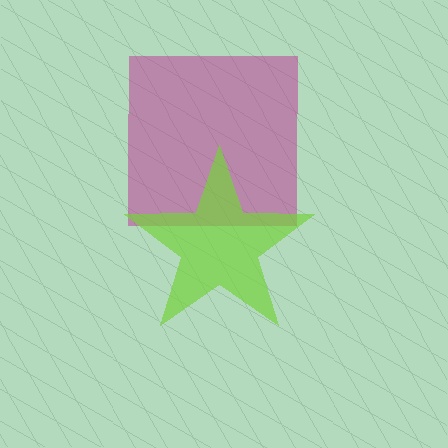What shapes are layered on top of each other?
The layered shapes are: a magenta square, a lime star.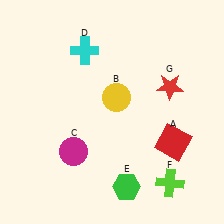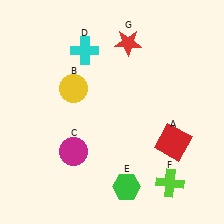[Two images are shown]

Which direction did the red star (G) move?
The red star (G) moved up.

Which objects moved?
The objects that moved are: the yellow circle (B), the red star (G).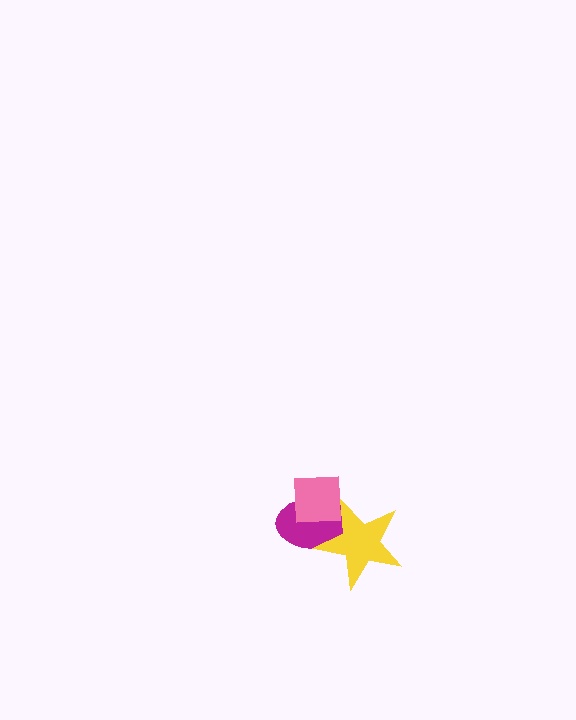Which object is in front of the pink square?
The yellow star is in front of the pink square.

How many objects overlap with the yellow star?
2 objects overlap with the yellow star.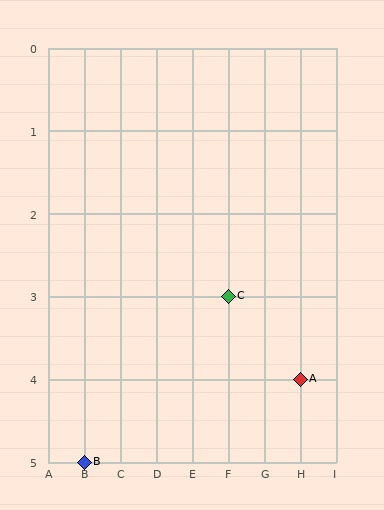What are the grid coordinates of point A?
Point A is at grid coordinates (H, 4).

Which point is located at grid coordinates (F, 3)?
Point C is at (F, 3).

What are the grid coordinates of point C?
Point C is at grid coordinates (F, 3).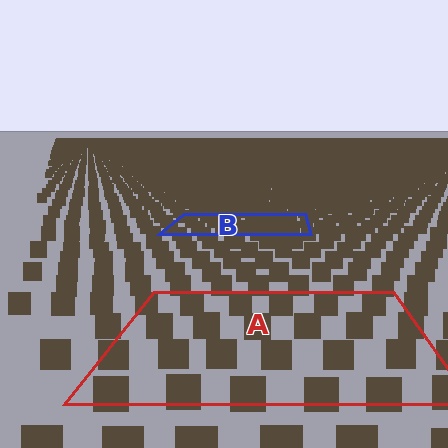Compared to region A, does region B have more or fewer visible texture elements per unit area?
Region B has more texture elements per unit area — they are packed more densely because it is farther away.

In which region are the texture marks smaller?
The texture marks are smaller in region B, because it is farther away.